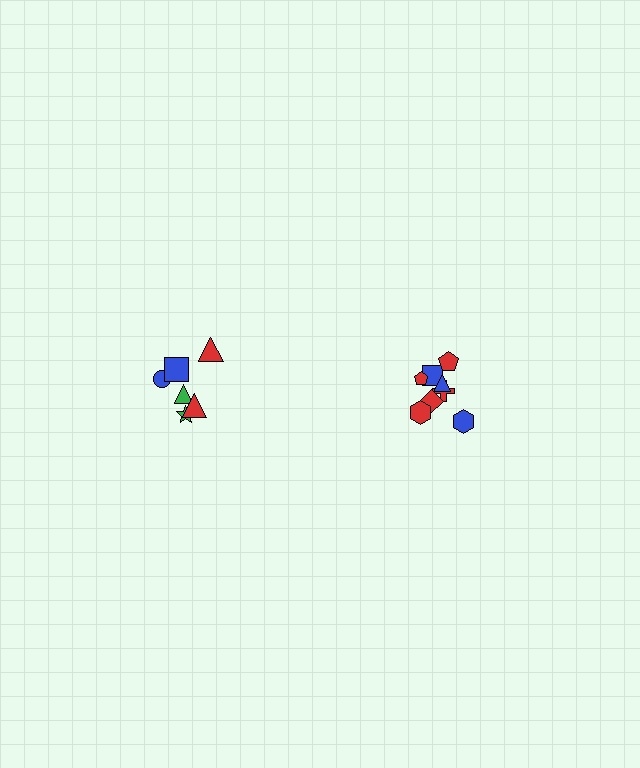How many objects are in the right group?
There are 8 objects.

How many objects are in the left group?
There are 6 objects.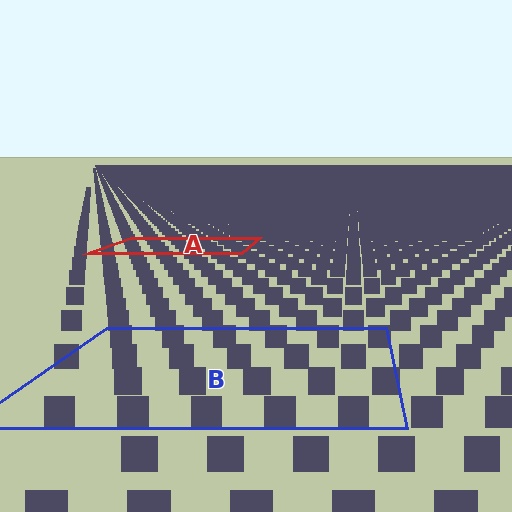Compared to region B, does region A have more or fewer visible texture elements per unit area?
Region A has more texture elements per unit area — they are packed more densely because it is farther away.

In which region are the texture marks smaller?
The texture marks are smaller in region A, because it is farther away.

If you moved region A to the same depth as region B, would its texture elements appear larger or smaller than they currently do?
They would appear larger. At a closer depth, the same texture elements are projected at a bigger on-screen size.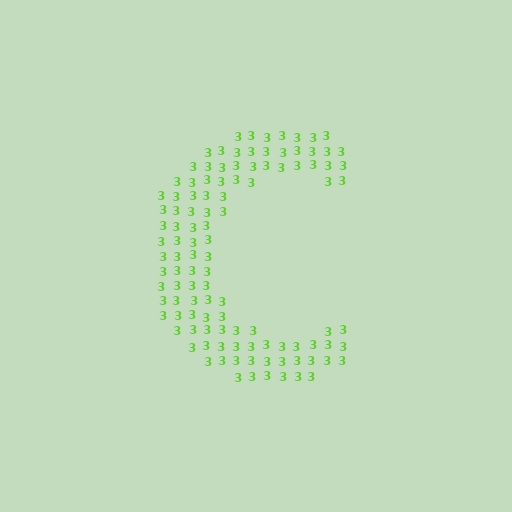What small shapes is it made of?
It is made of small digit 3's.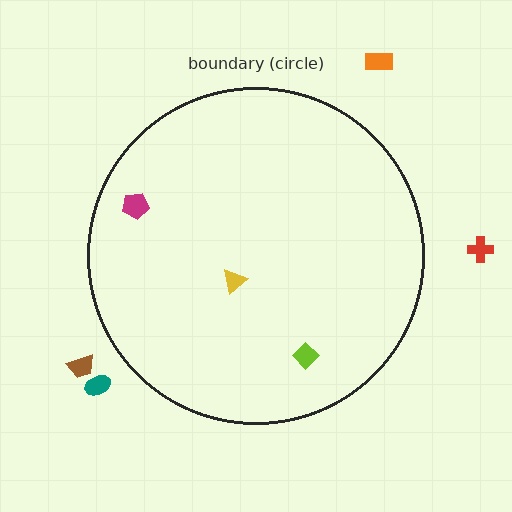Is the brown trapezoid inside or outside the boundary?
Outside.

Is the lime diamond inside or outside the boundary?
Inside.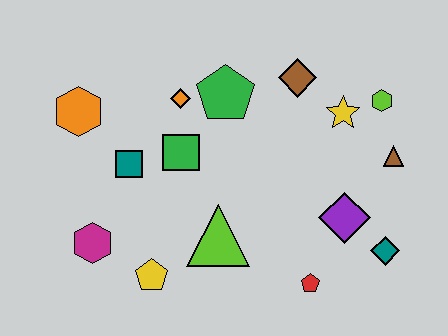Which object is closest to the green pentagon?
The orange diamond is closest to the green pentagon.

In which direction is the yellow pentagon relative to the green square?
The yellow pentagon is below the green square.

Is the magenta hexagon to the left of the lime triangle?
Yes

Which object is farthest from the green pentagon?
The teal diamond is farthest from the green pentagon.